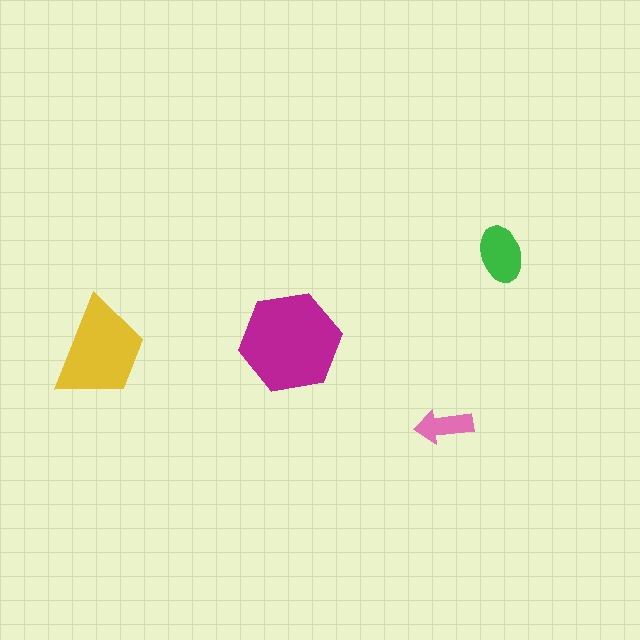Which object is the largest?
The magenta hexagon.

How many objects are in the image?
There are 4 objects in the image.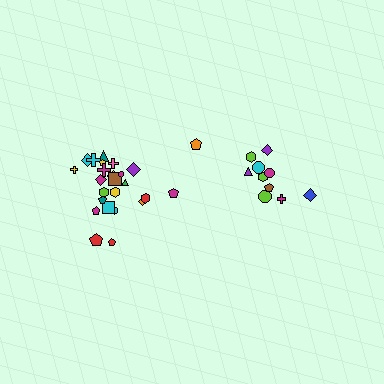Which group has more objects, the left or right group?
The left group.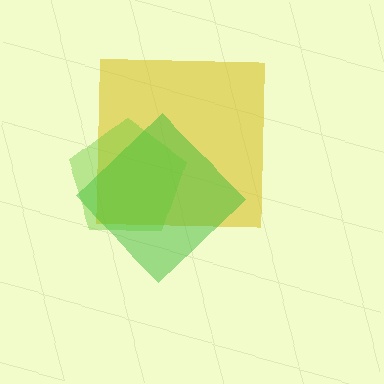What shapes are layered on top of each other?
The layered shapes are: a yellow square, a green diamond, a lime pentagon.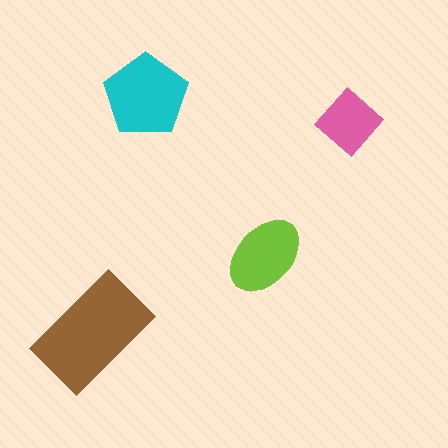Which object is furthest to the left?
The brown rectangle is leftmost.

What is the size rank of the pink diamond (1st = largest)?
4th.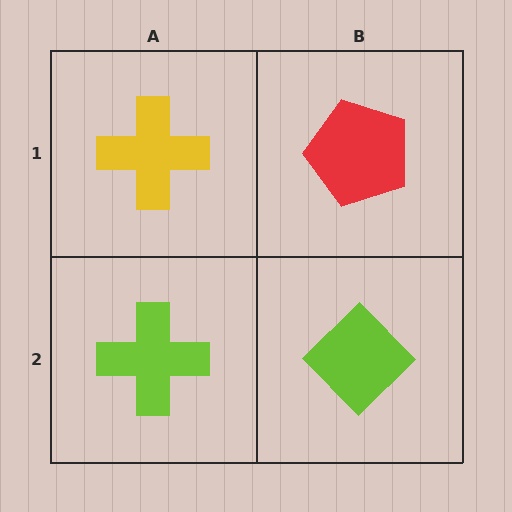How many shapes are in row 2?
2 shapes.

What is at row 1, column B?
A red pentagon.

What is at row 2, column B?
A lime diamond.